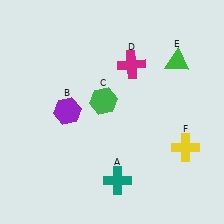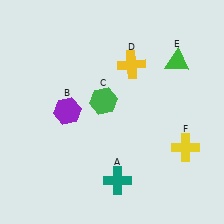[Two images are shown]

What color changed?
The cross (D) changed from magenta in Image 1 to yellow in Image 2.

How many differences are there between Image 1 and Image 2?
There is 1 difference between the two images.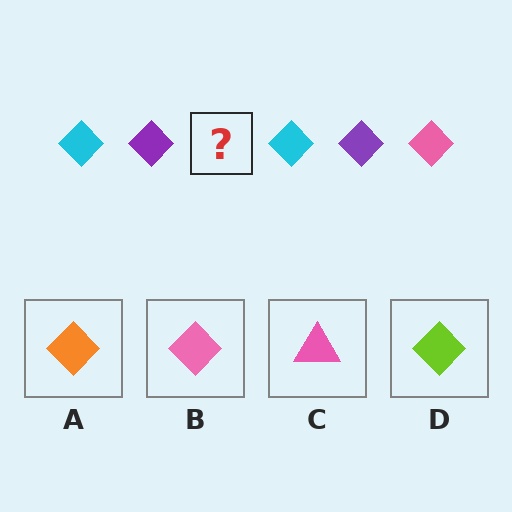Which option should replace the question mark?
Option B.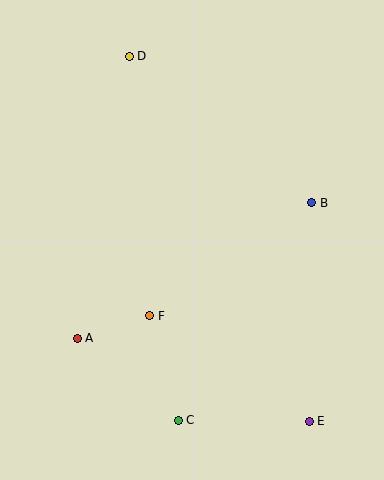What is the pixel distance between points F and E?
The distance between F and E is 191 pixels.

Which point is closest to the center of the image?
Point F at (150, 316) is closest to the center.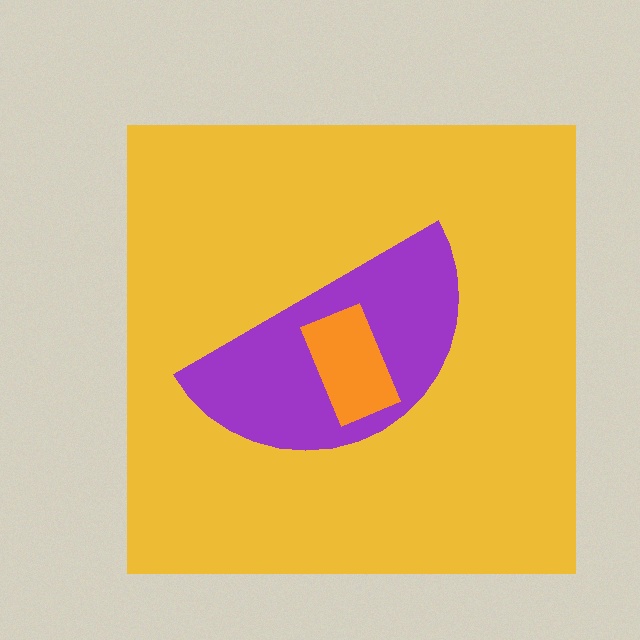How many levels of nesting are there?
3.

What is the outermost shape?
The yellow square.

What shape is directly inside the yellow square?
The purple semicircle.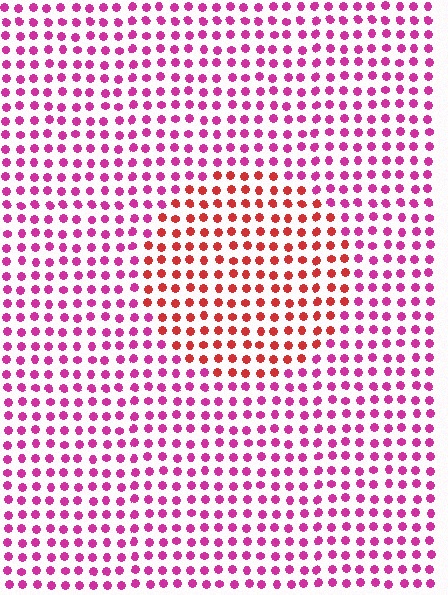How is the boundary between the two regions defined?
The boundary is defined purely by a slight shift in hue (about 41 degrees). Spacing, size, and orientation are identical on both sides.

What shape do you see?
I see a circle.